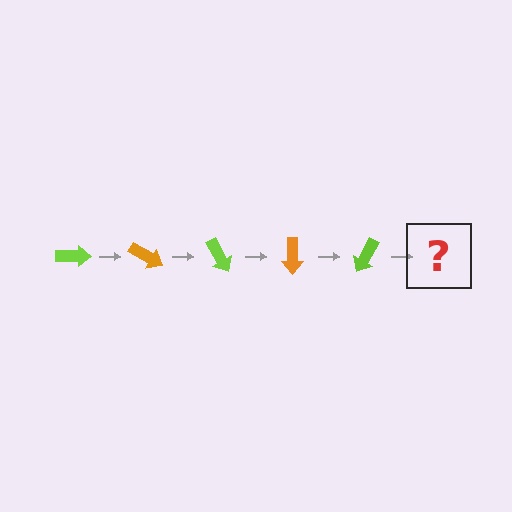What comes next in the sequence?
The next element should be an orange arrow, rotated 150 degrees from the start.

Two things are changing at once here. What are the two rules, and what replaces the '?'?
The two rules are that it rotates 30 degrees each step and the color cycles through lime and orange. The '?' should be an orange arrow, rotated 150 degrees from the start.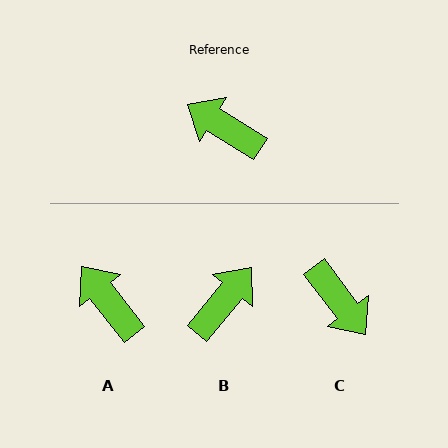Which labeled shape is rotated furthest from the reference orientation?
C, about 159 degrees away.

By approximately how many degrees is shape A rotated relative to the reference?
Approximately 21 degrees clockwise.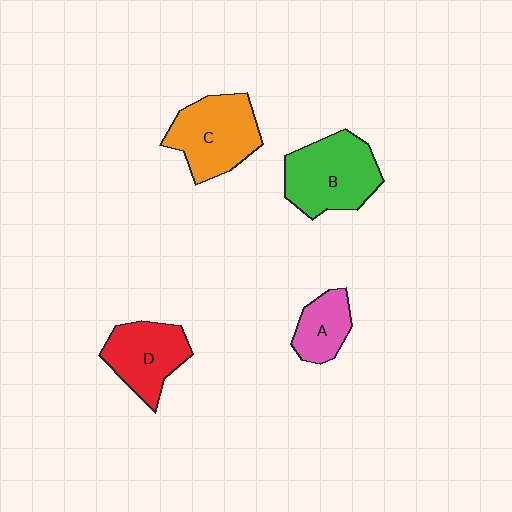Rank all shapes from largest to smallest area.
From largest to smallest: B (green), C (orange), D (red), A (pink).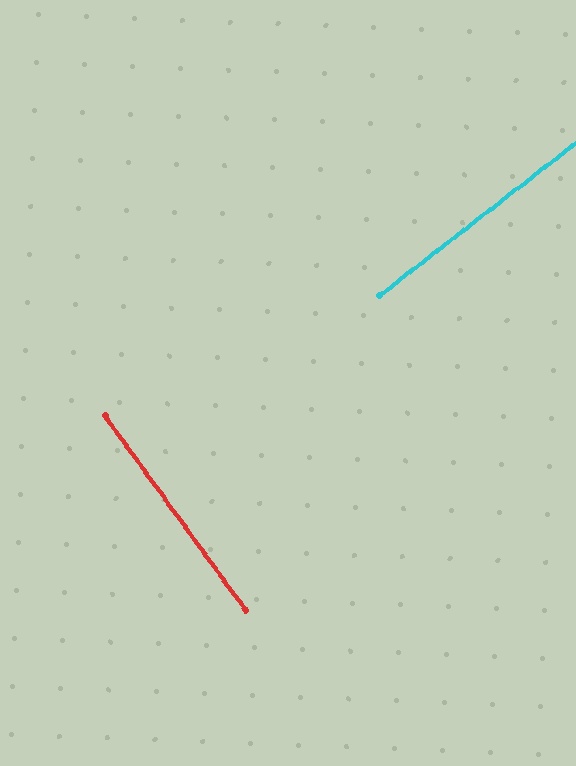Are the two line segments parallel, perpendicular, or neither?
Perpendicular — they meet at approximately 88°.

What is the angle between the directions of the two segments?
Approximately 88 degrees.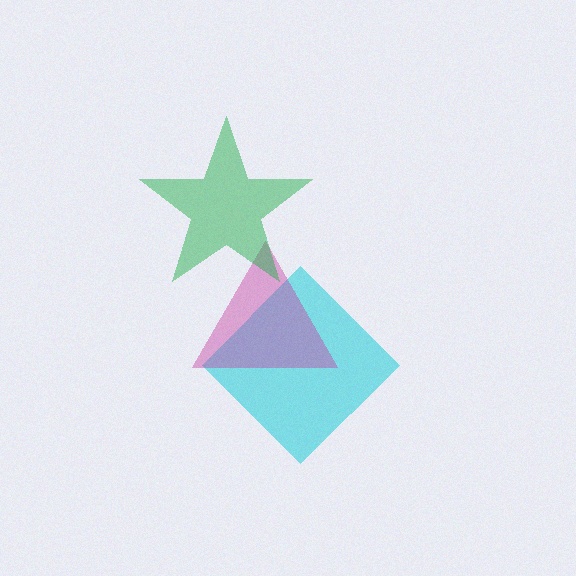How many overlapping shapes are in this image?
There are 3 overlapping shapes in the image.